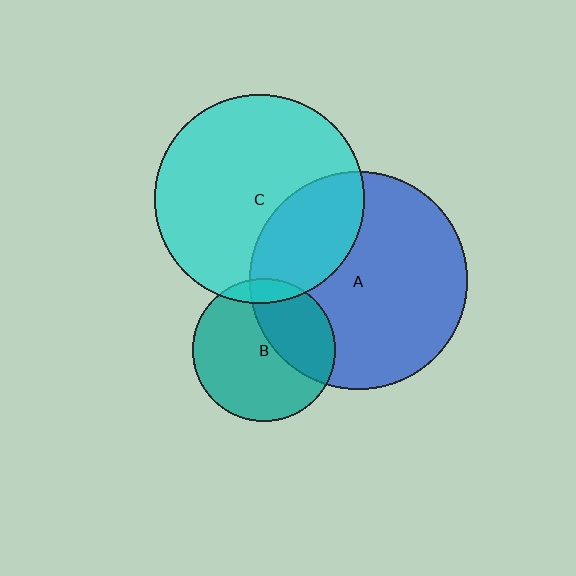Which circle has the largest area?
Circle A (blue).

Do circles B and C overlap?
Yes.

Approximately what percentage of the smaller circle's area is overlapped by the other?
Approximately 10%.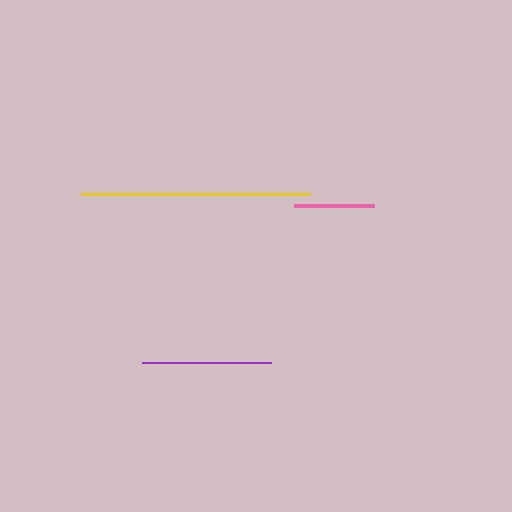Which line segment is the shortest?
The pink line is the shortest at approximately 80 pixels.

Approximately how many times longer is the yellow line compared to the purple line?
The yellow line is approximately 1.8 times the length of the purple line.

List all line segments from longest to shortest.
From longest to shortest: yellow, purple, pink.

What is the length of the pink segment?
The pink segment is approximately 80 pixels long.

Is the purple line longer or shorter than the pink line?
The purple line is longer than the pink line.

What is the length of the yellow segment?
The yellow segment is approximately 229 pixels long.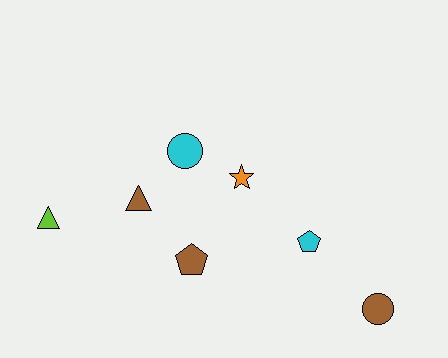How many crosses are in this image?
There are no crosses.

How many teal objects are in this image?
There are no teal objects.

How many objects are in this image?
There are 7 objects.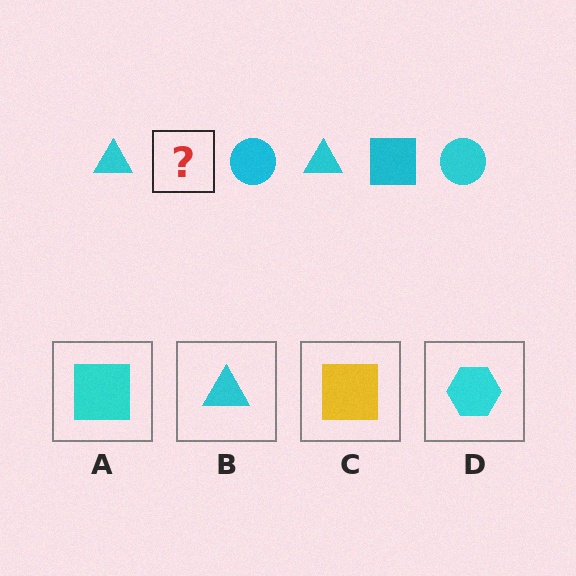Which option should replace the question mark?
Option A.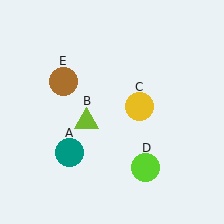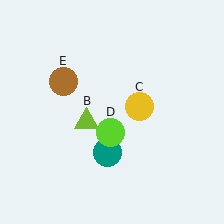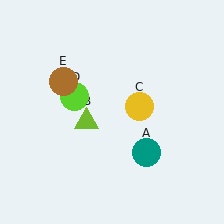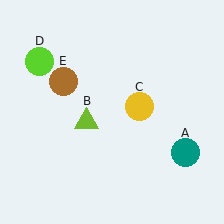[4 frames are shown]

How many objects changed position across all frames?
2 objects changed position: teal circle (object A), lime circle (object D).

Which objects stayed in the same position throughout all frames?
Lime triangle (object B) and yellow circle (object C) and brown circle (object E) remained stationary.